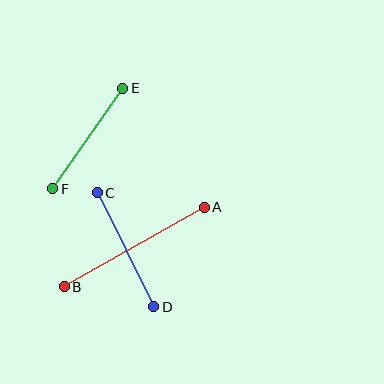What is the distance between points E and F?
The distance is approximately 123 pixels.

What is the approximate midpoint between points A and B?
The midpoint is at approximately (134, 247) pixels.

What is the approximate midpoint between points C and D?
The midpoint is at approximately (125, 250) pixels.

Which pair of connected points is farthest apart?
Points A and B are farthest apart.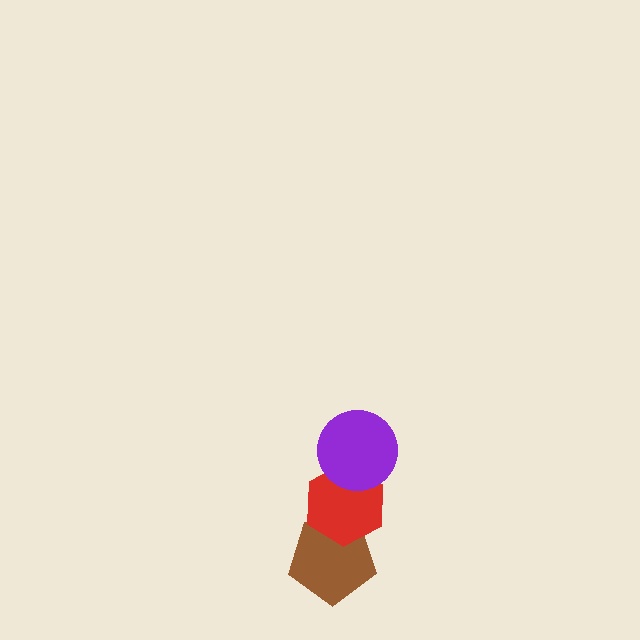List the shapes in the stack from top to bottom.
From top to bottom: the purple circle, the red hexagon, the brown pentagon.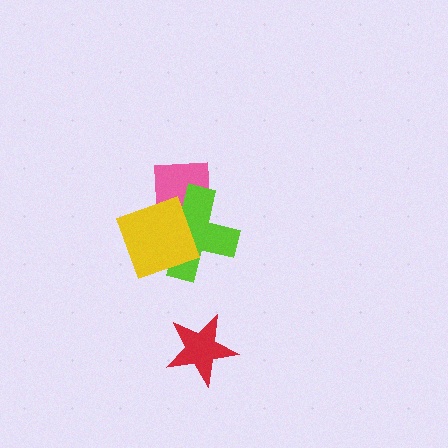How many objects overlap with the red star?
0 objects overlap with the red star.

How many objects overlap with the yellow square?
2 objects overlap with the yellow square.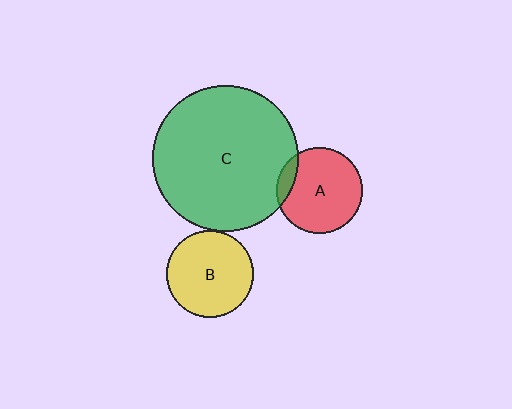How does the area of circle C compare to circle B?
Approximately 2.8 times.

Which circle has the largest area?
Circle C (green).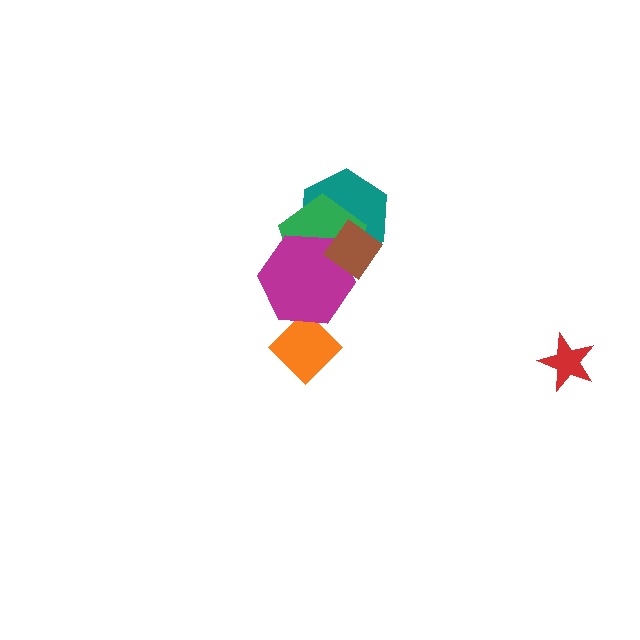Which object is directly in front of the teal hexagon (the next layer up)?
The green pentagon is directly in front of the teal hexagon.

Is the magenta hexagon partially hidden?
Yes, it is partially covered by another shape.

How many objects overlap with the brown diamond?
3 objects overlap with the brown diamond.